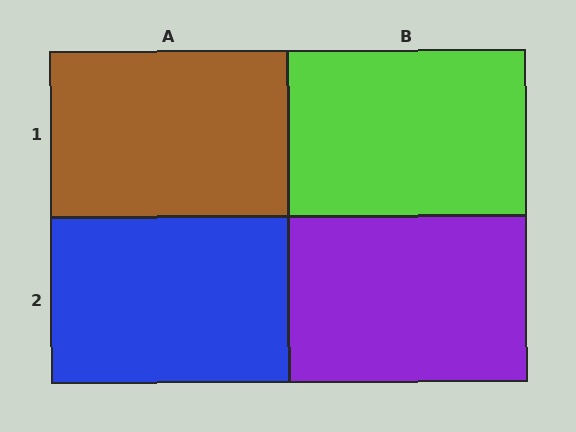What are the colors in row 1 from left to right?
Brown, lime.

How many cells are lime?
1 cell is lime.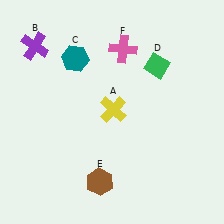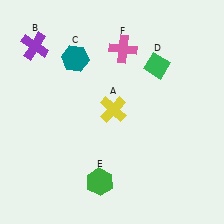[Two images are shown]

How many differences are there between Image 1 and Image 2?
There is 1 difference between the two images.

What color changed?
The hexagon (E) changed from brown in Image 1 to green in Image 2.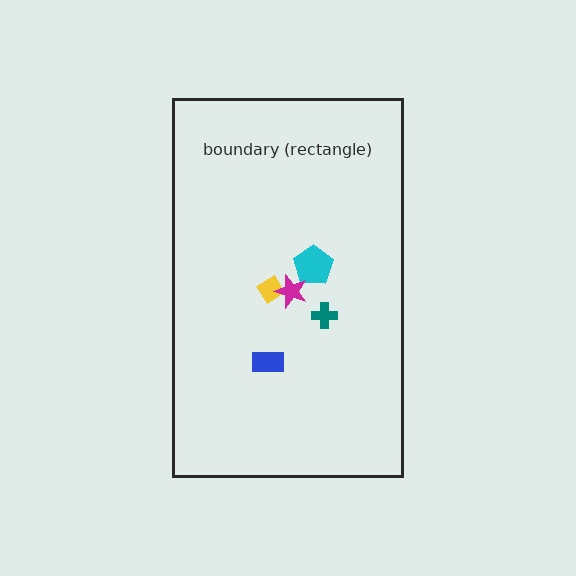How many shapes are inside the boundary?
5 inside, 0 outside.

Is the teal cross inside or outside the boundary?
Inside.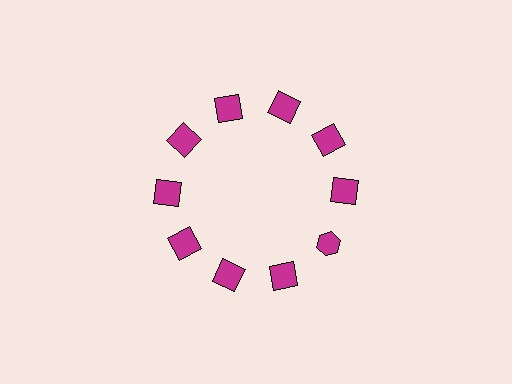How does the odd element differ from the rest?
It has a different shape: hexagon instead of square.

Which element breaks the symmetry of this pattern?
The magenta hexagon at roughly the 4 o'clock position breaks the symmetry. All other shapes are magenta squares.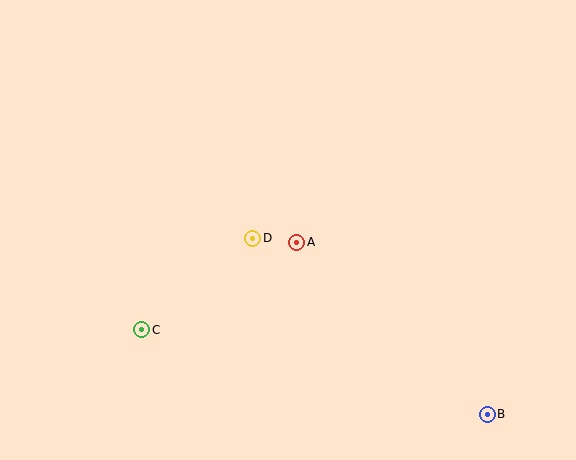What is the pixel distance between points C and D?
The distance between C and D is 144 pixels.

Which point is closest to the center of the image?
Point A at (297, 242) is closest to the center.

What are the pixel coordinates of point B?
Point B is at (487, 414).